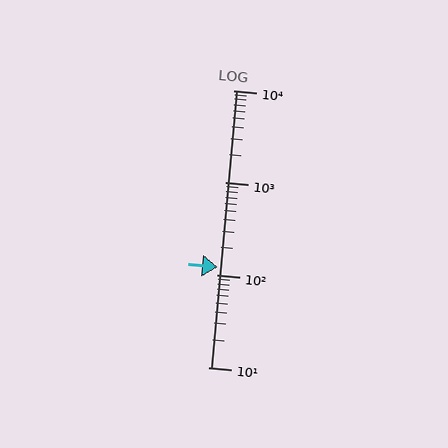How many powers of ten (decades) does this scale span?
The scale spans 3 decades, from 10 to 10000.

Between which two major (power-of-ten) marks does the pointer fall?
The pointer is between 100 and 1000.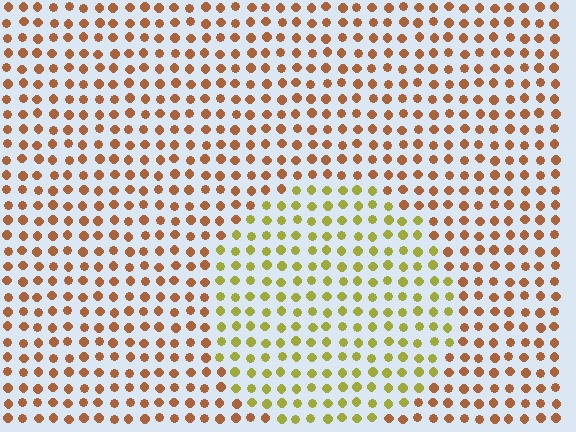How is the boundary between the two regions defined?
The boundary is defined purely by a slight shift in hue (about 45 degrees). Spacing, size, and orientation are identical on both sides.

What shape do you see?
I see a circle.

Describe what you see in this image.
The image is filled with small brown elements in a uniform arrangement. A circle-shaped region is visible where the elements are tinted to a slightly different hue, forming a subtle color boundary.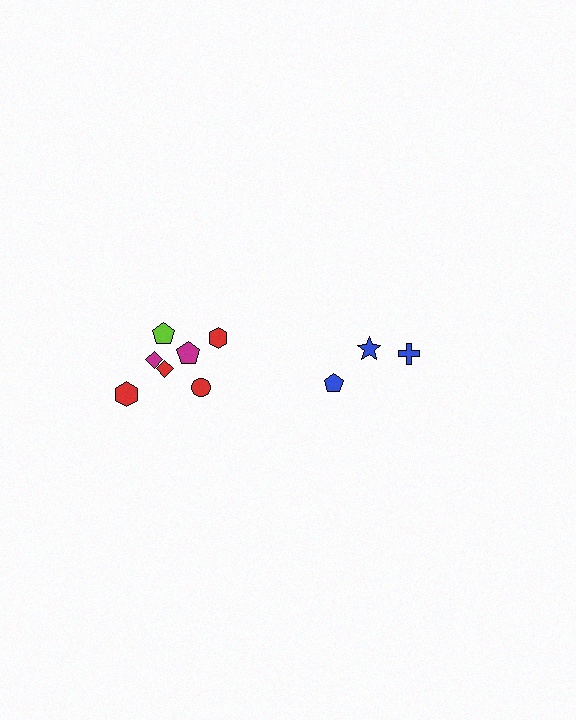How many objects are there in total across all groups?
There are 10 objects.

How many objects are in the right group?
There are 3 objects.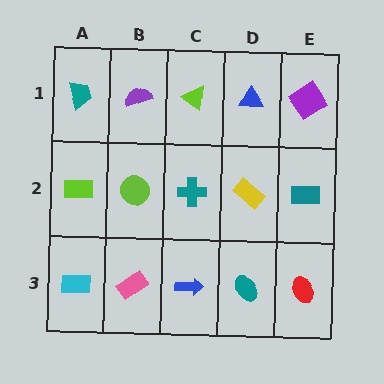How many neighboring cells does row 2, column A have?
3.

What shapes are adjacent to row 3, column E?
A teal rectangle (row 2, column E), a teal ellipse (row 3, column D).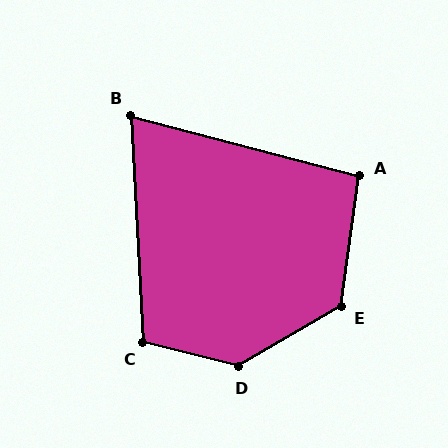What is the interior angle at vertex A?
Approximately 97 degrees (obtuse).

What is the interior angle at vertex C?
Approximately 108 degrees (obtuse).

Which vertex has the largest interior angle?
D, at approximately 135 degrees.